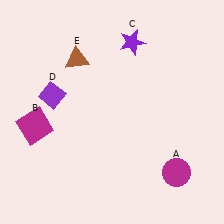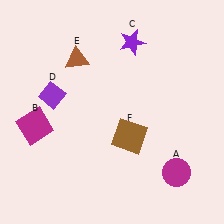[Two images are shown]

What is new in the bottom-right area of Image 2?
A brown square (F) was added in the bottom-right area of Image 2.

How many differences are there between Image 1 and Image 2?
There is 1 difference between the two images.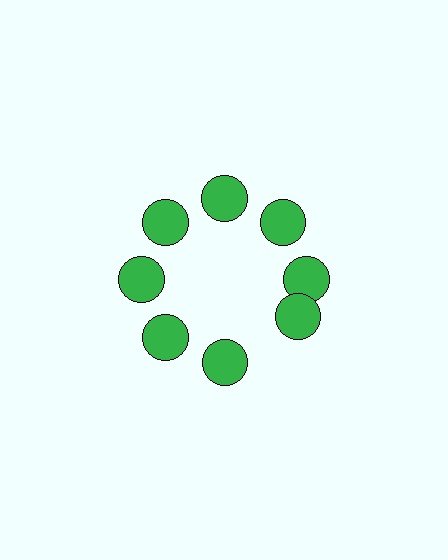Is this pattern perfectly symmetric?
No. The 8 green circles are arranged in a ring, but one element near the 4 o'clock position is rotated out of alignment along the ring, breaking the 8-fold rotational symmetry.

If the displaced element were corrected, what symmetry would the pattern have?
It would have 8-fold rotational symmetry — the pattern would map onto itself every 45 degrees.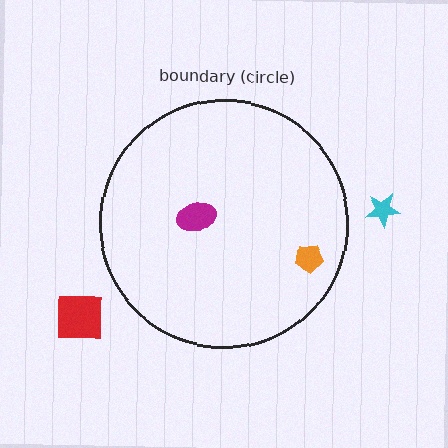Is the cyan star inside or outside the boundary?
Outside.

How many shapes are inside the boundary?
2 inside, 2 outside.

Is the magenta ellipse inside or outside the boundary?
Inside.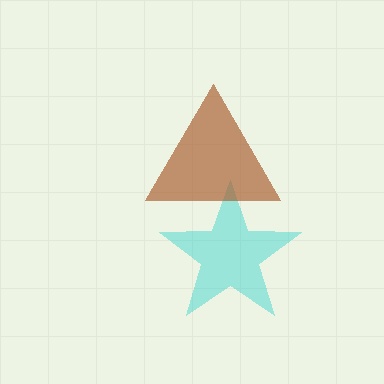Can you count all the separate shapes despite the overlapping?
Yes, there are 2 separate shapes.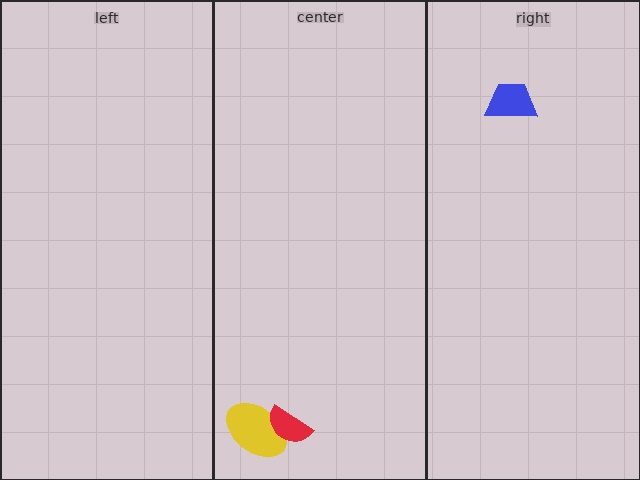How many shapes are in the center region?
2.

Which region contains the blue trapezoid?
The right region.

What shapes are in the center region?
The yellow ellipse, the red semicircle.